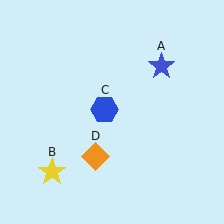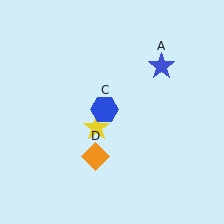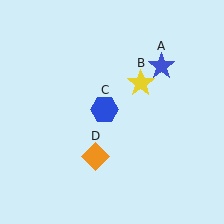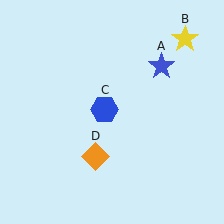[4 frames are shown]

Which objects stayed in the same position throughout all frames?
Blue star (object A) and blue hexagon (object C) and orange diamond (object D) remained stationary.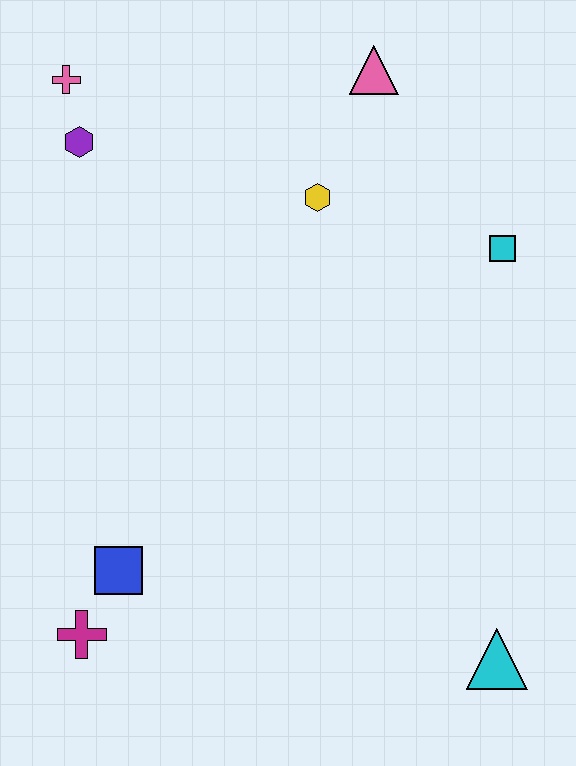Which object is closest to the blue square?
The magenta cross is closest to the blue square.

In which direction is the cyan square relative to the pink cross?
The cyan square is to the right of the pink cross.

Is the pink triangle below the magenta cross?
No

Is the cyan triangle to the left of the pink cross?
No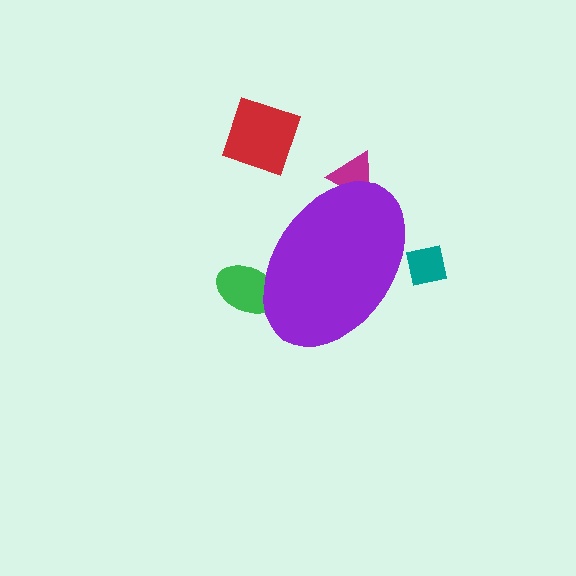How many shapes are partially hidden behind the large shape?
3 shapes are partially hidden.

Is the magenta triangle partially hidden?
Yes, the magenta triangle is partially hidden behind the purple ellipse.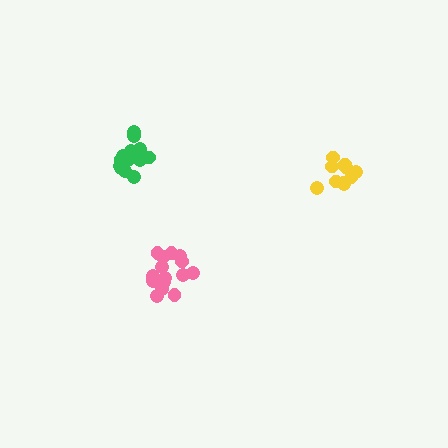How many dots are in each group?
Group 1: 11 dots, Group 2: 15 dots, Group 3: 16 dots (42 total).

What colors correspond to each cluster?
The clusters are colored: yellow, green, pink.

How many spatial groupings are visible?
There are 3 spatial groupings.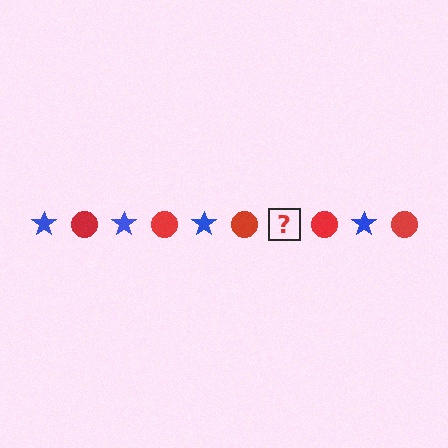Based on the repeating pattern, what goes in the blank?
The blank should be a blue star.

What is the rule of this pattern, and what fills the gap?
The rule is that the pattern alternates between blue star and red circle. The gap should be filled with a blue star.